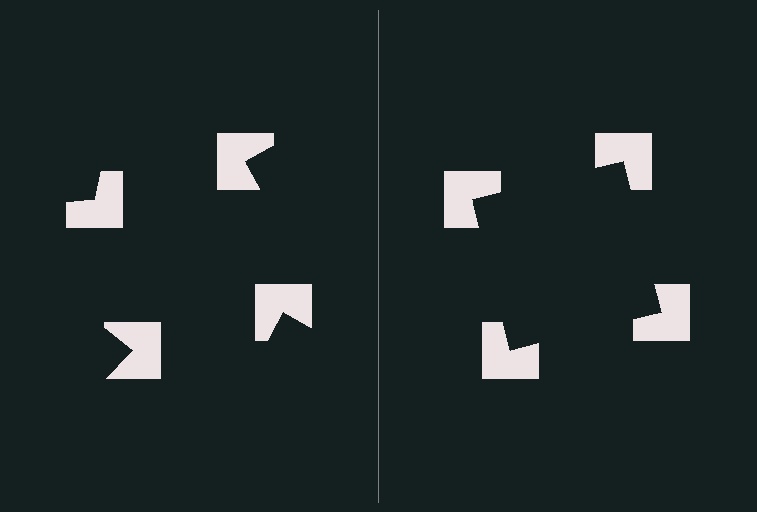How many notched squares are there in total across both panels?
8 — 4 on each side.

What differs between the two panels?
The notched squares are positioned identically on both sides; only the wedge orientations differ. On the right they align to a square; on the left they are misaligned.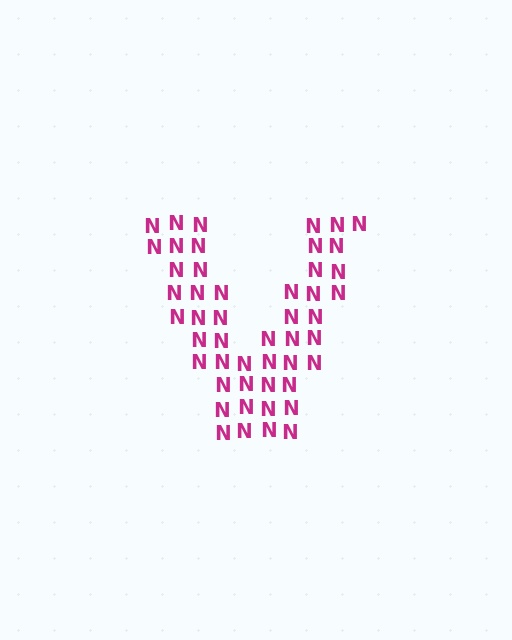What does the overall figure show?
The overall figure shows the letter V.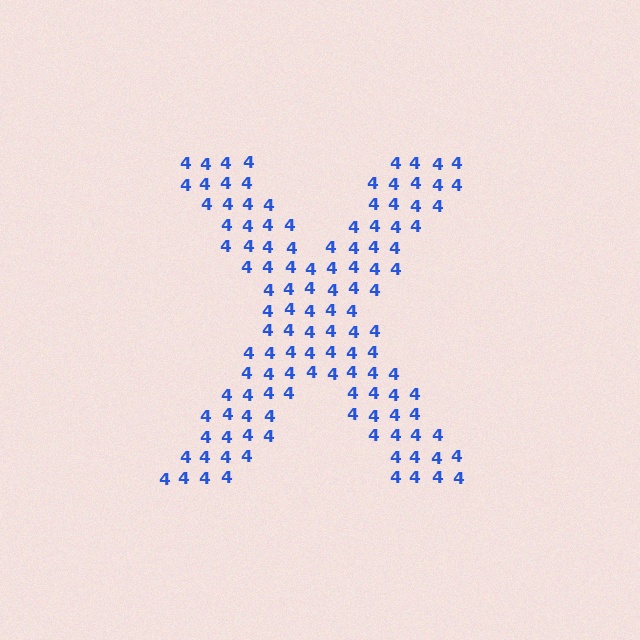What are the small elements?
The small elements are digit 4's.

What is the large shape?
The large shape is the letter X.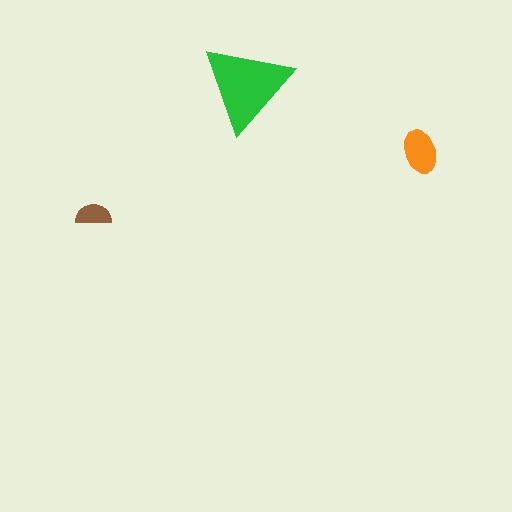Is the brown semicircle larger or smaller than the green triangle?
Smaller.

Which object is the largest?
The green triangle.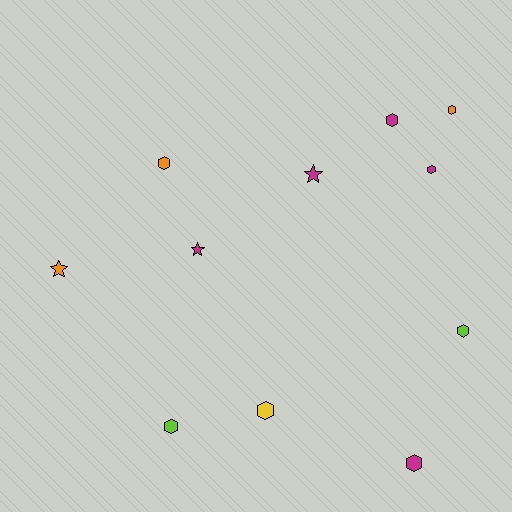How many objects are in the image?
There are 11 objects.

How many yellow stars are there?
There are no yellow stars.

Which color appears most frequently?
Magenta, with 5 objects.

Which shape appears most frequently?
Hexagon, with 8 objects.